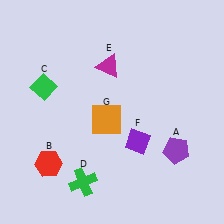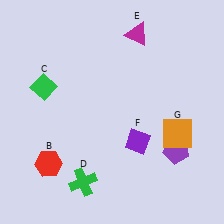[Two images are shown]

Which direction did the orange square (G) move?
The orange square (G) moved right.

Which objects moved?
The objects that moved are: the magenta triangle (E), the orange square (G).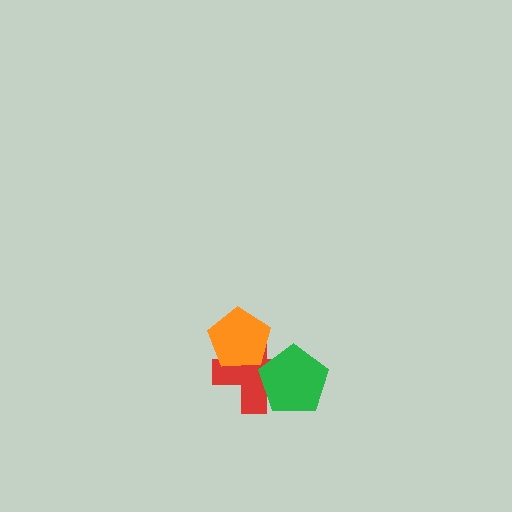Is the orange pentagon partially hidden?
No, no other shape covers it.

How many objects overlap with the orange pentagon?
1 object overlaps with the orange pentagon.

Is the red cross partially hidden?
Yes, it is partially covered by another shape.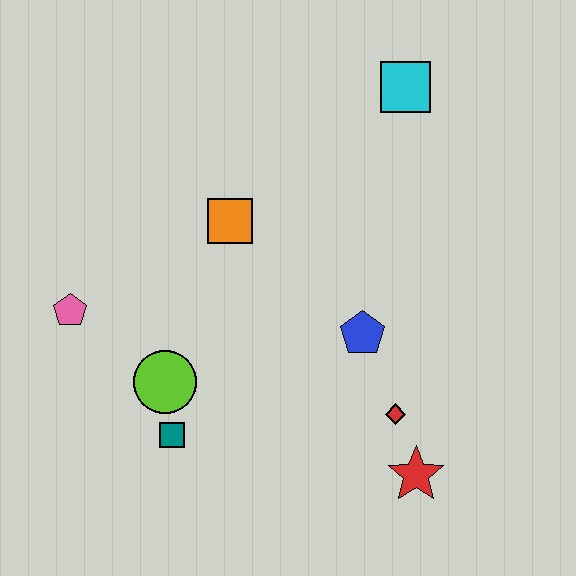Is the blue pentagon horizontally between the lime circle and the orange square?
No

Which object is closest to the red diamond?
The red star is closest to the red diamond.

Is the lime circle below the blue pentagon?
Yes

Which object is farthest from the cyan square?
The teal square is farthest from the cyan square.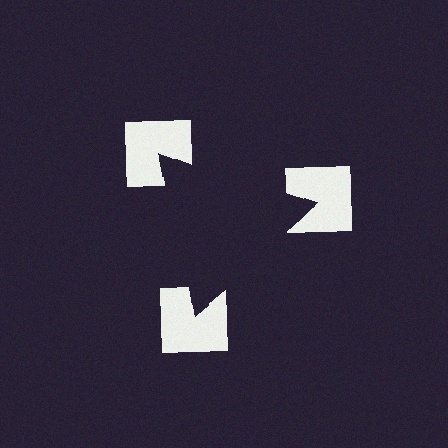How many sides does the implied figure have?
3 sides.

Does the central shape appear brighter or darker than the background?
It typically appears slightly darker than the background, even though no actual brightness change is drawn.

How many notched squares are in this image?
There are 3 — one at each vertex of the illusory triangle.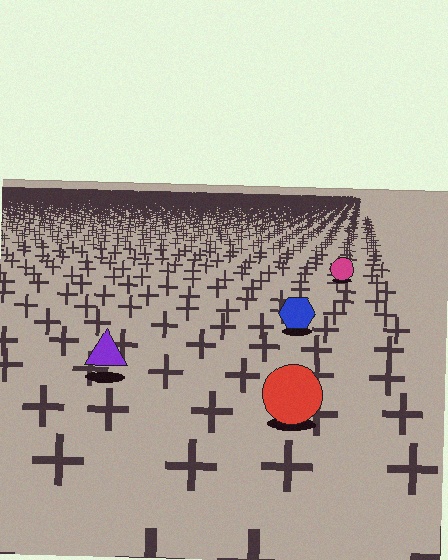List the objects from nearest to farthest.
From nearest to farthest: the red circle, the purple triangle, the blue hexagon, the magenta circle.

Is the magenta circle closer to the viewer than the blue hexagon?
No. The blue hexagon is closer — you can tell from the texture gradient: the ground texture is coarser near it.